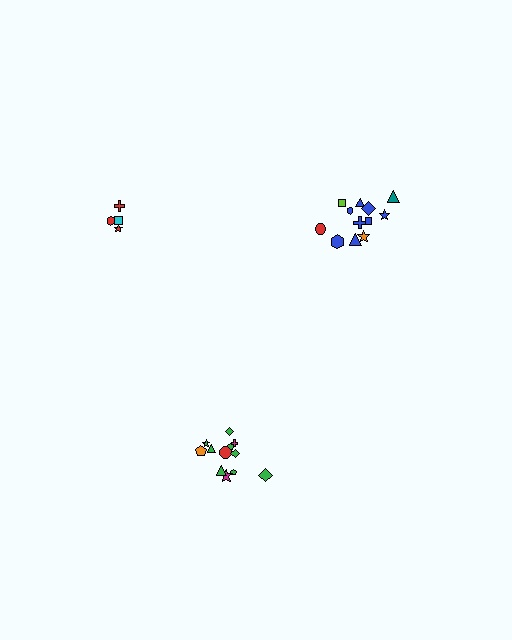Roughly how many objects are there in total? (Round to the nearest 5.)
Roughly 30 objects in total.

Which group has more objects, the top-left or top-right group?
The top-right group.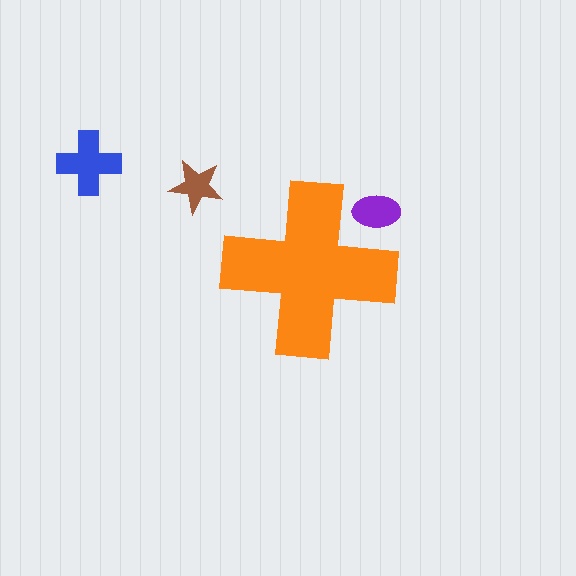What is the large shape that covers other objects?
An orange cross.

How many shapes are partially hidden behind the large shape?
1 shape is partially hidden.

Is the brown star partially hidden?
No, the brown star is fully visible.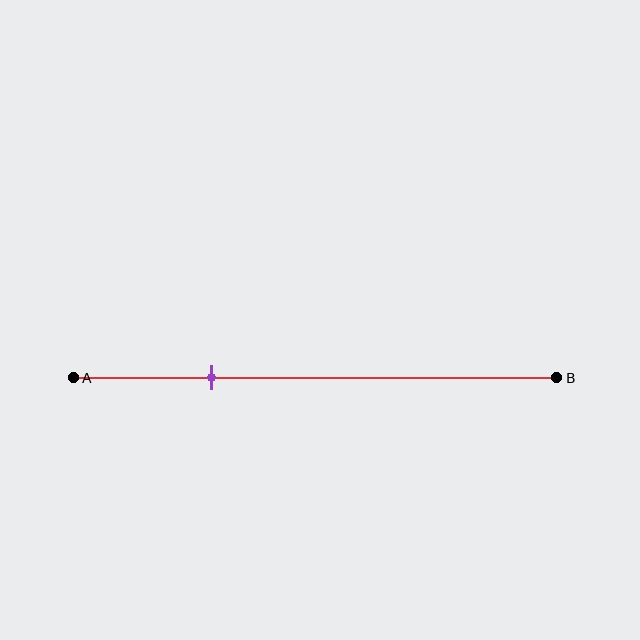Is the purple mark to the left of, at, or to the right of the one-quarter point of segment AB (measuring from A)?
The purple mark is to the right of the one-quarter point of segment AB.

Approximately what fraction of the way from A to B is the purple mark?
The purple mark is approximately 30% of the way from A to B.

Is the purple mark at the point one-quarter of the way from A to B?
No, the mark is at about 30% from A, not at the 25% one-quarter point.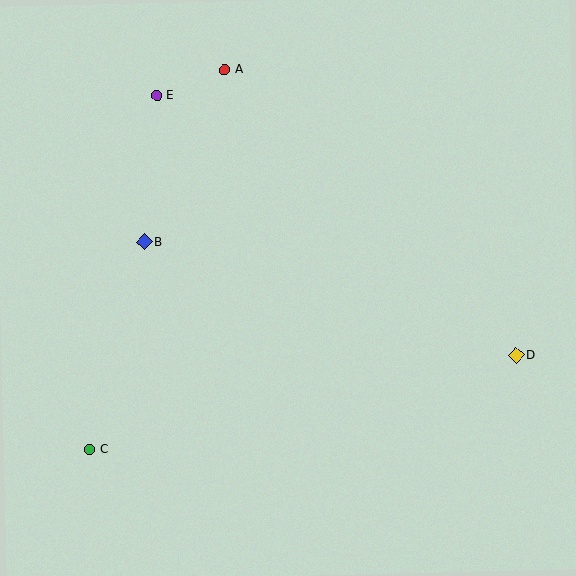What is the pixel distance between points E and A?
The distance between E and A is 73 pixels.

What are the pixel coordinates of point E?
Point E is at (157, 95).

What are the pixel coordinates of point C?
Point C is at (90, 449).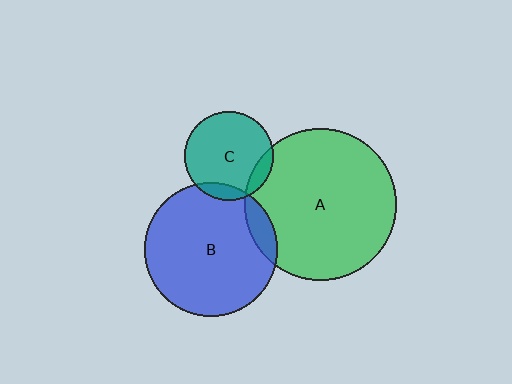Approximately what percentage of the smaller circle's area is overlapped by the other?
Approximately 10%.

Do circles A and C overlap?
Yes.